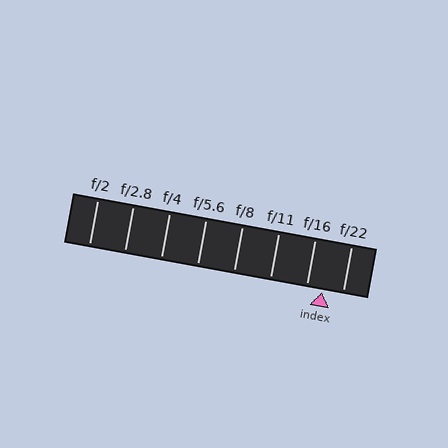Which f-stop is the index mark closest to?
The index mark is closest to f/16.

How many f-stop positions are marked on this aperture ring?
There are 8 f-stop positions marked.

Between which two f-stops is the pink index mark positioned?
The index mark is between f/16 and f/22.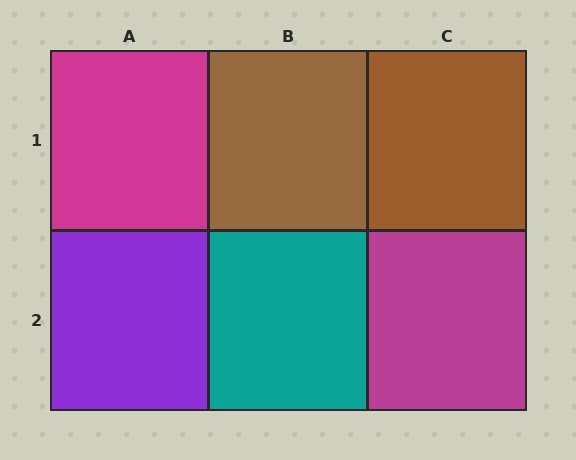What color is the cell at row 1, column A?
Magenta.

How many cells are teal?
1 cell is teal.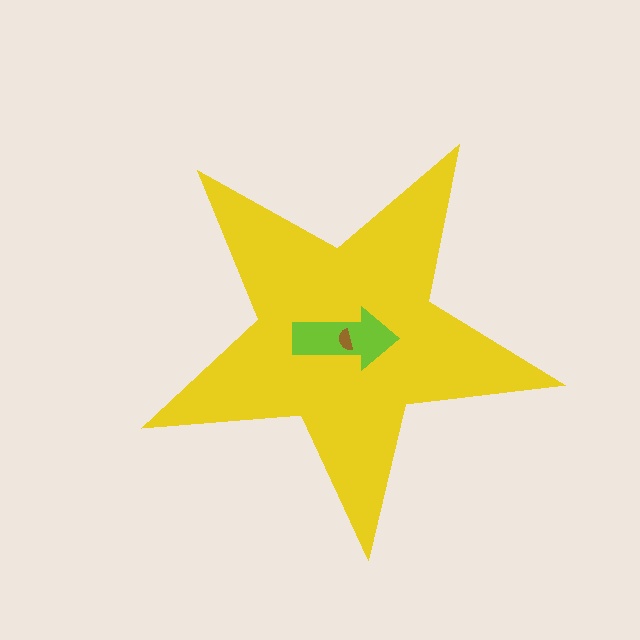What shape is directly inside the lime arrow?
The brown semicircle.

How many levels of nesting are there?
3.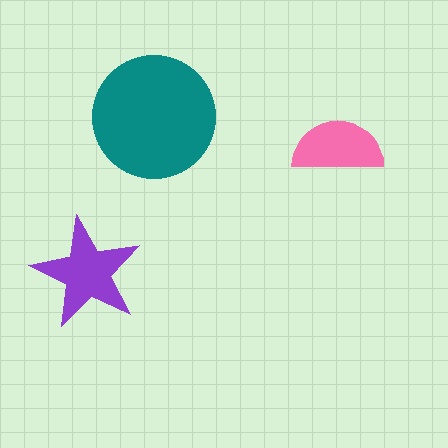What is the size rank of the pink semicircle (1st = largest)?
3rd.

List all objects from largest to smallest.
The teal circle, the purple star, the pink semicircle.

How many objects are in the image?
There are 3 objects in the image.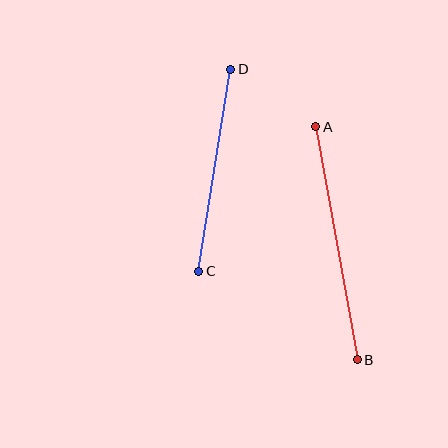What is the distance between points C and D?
The distance is approximately 205 pixels.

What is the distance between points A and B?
The distance is approximately 237 pixels.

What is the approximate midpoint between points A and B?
The midpoint is at approximately (337, 243) pixels.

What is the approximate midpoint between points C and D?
The midpoint is at approximately (215, 170) pixels.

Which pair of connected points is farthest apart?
Points A and B are farthest apart.